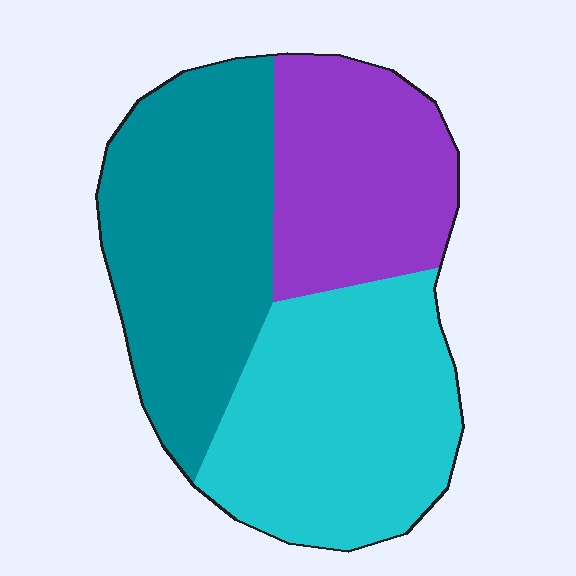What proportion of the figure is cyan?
Cyan covers around 35% of the figure.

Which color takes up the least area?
Purple, at roughly 25%.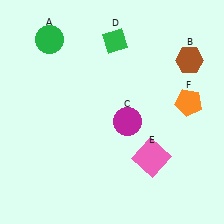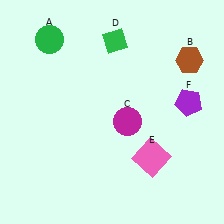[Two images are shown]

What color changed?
The pentagon (F) changed from orange in Image 1 to purple in Image 2.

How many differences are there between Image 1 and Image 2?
There is 1 difference between the two images.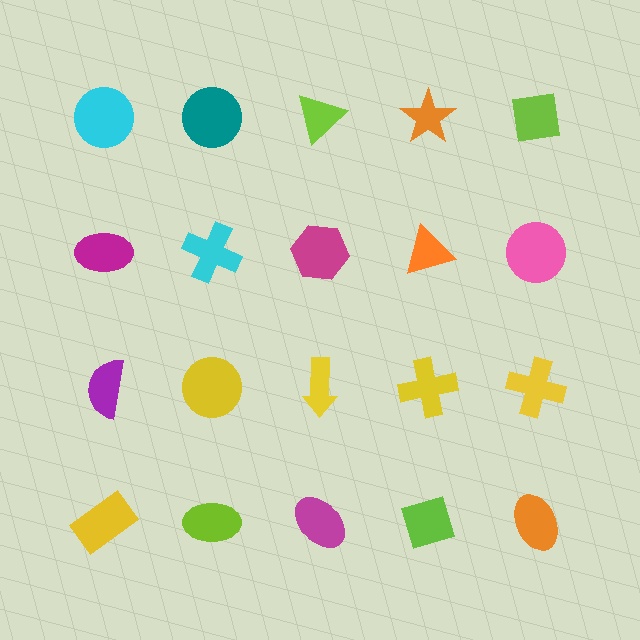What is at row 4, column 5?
An orange ellipse.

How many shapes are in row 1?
5 shapes.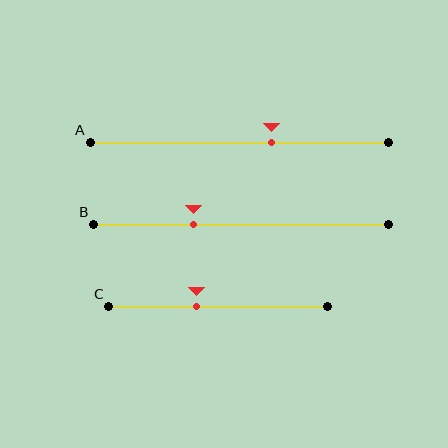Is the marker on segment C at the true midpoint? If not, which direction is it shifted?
No, the marker on segment C is shifted to the left by about 10% of the segment length.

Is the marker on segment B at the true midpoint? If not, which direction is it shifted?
No, the marker on segment B is shifted to the left by about 16% of the segment length.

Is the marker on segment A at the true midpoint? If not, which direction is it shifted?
No, the marker on segment A is shifted to the right by about 11% of the segment length.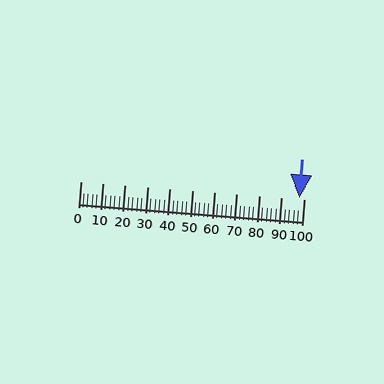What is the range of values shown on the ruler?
The ruler shows values from 0 to 100.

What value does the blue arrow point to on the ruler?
The blue arrow points to approximately 98.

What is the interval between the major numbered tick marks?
The major tick marks are spaced 10 units apart.